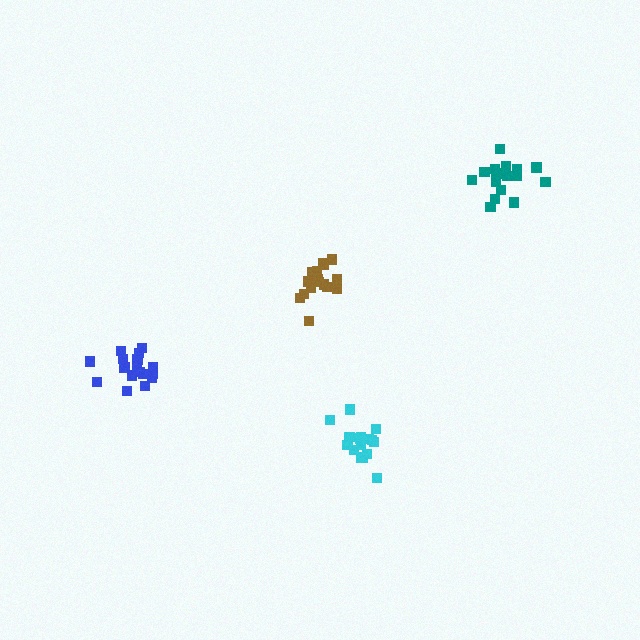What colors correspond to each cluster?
The clusters are colored: teal, brown, blue, cyan.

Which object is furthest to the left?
The blue cluster is leftmost.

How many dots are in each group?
Group 1: 17 dots, Group 2: 17 dots, Group 3: 17 dots, Group 4: 17 dots (68 total).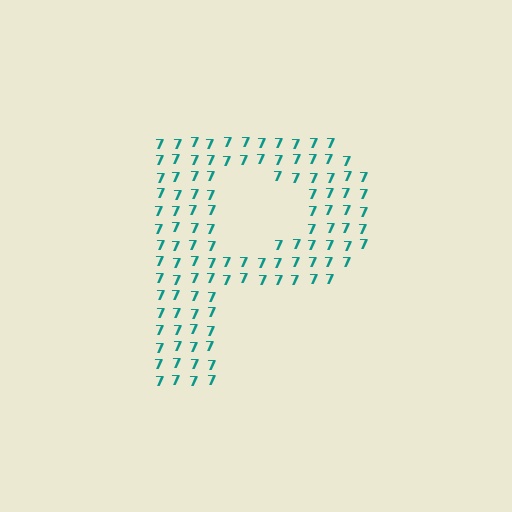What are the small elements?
The small elements are digit 7's.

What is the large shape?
The large shape is the letter P.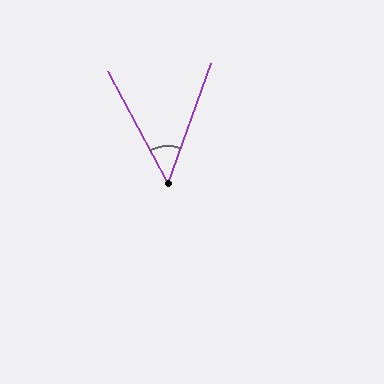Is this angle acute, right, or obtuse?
It is acute.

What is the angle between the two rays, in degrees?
Approximately 48 degrees.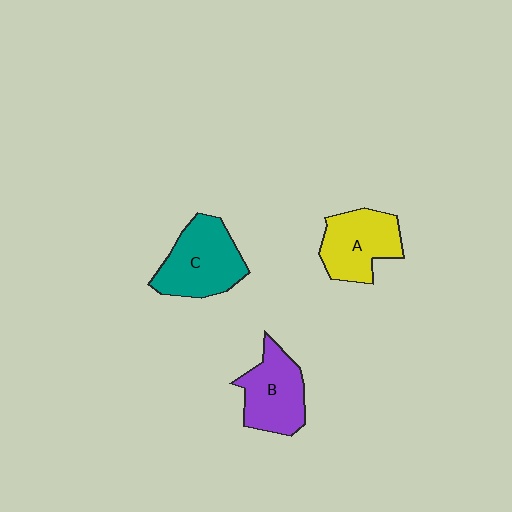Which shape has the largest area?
Shape C (teal).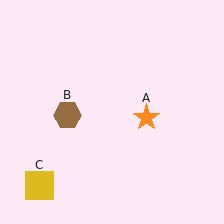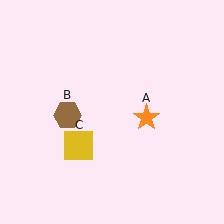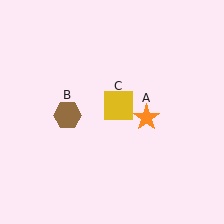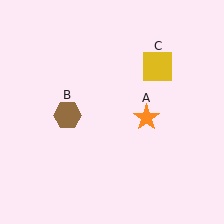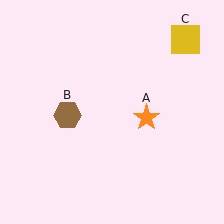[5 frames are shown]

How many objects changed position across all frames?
1 object changed position: yellow square (object C).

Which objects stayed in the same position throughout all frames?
Orange star (object A) and brown hexagon (object B) remained stationary.